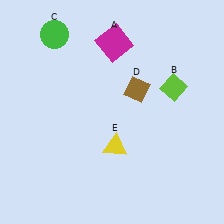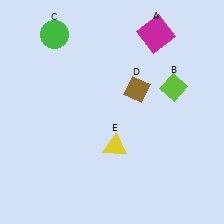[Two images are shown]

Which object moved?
The magenta square (A) moved right.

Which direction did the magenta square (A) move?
The magenta square (A) moved right.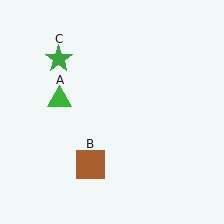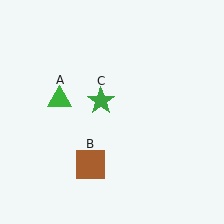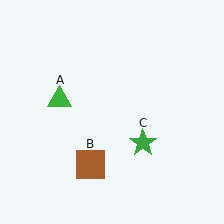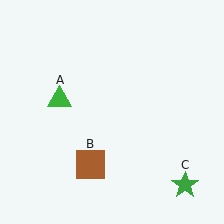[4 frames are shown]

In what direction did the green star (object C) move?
The green star (object C) moved down and to the right.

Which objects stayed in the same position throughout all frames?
Green triangle (object A) and brown square (object B) remained stationary.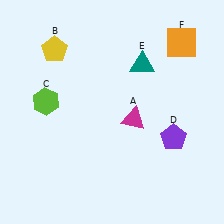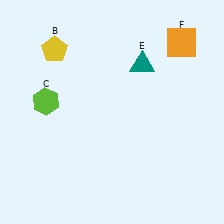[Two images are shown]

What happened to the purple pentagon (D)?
The purple pentagon (D) was removed in Image 2. It was in the bottom-right area of Image 1.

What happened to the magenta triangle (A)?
The magenta triangle (A) was removed in Image 2. It was in the bottom-right area of Image 1.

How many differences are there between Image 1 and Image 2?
There are 2 differences between the two images.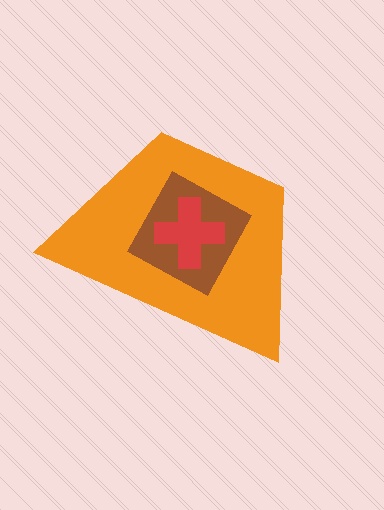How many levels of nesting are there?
3.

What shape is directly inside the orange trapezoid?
The brown diamond.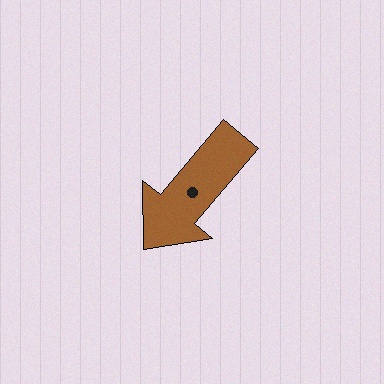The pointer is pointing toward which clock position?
Roughly 7 o'clock.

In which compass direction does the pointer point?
Southwest.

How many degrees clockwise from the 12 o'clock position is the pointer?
Approximately 220 degrees.